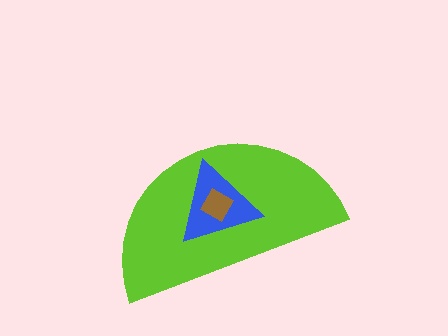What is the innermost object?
The brown diamond.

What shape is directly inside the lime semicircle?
The blue triangle.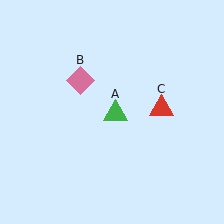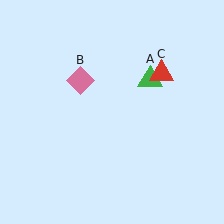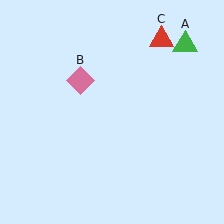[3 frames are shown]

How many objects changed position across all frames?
2 objects changed position: green triangle (object A), red triangle (object C).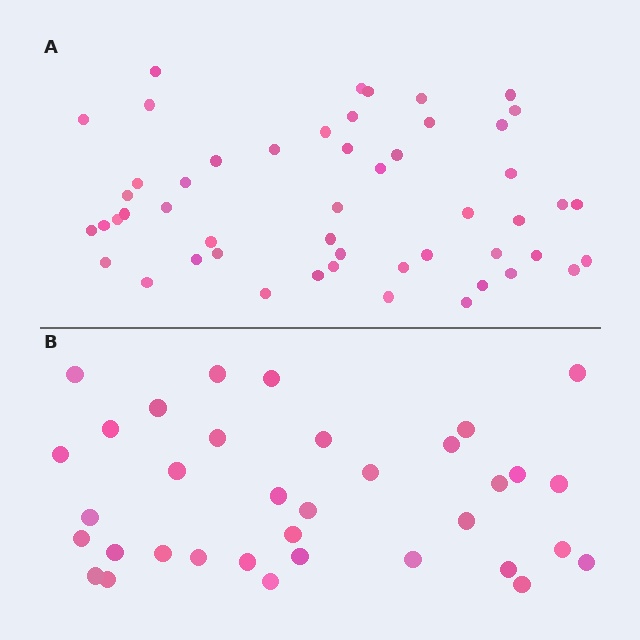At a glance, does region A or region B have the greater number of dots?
Region A (the top region) has more dots.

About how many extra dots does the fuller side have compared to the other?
Region A has approximately 15 more dots than region B.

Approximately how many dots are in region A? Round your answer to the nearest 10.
About 50 dots. (The exact count is 51, which rounds to 50.)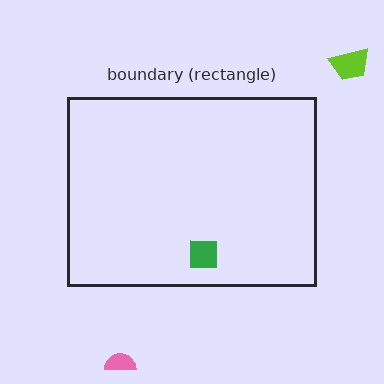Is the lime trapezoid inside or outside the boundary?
Outside.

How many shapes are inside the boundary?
1 inside, 2 outside.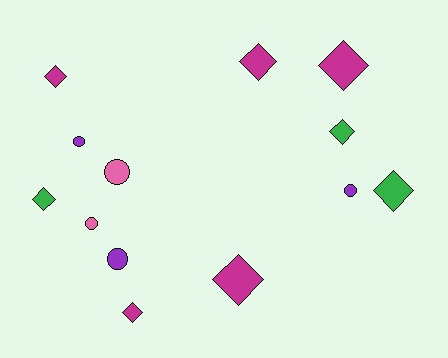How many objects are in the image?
There are 13 objects.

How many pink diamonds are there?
There are no pink diamonds.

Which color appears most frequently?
Magenta, with 5 objects.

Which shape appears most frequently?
Diamond, with 8 objects.